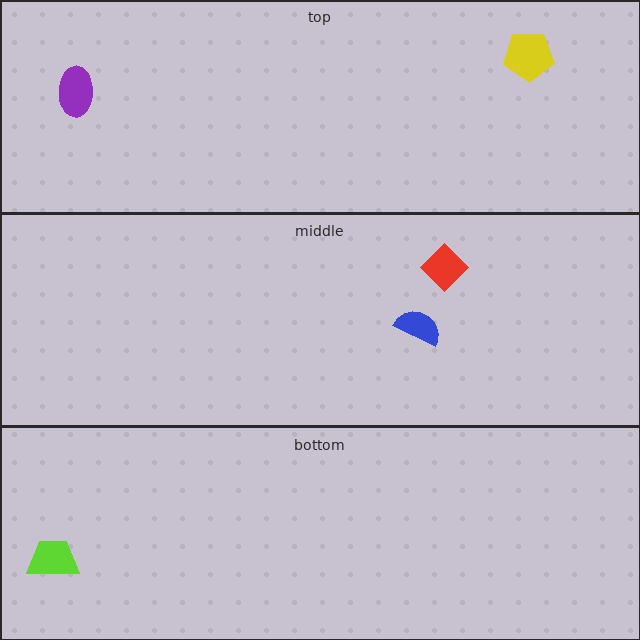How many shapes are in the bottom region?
1.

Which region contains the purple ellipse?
The top region.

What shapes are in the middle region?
The red diamond, the blue semicircle.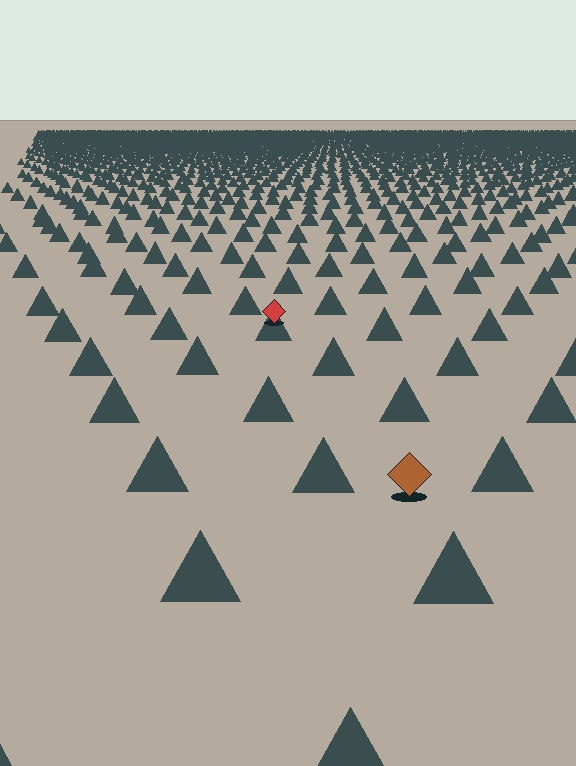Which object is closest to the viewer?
The brown diamond is closest. The texture marks near it are larger and more spread out.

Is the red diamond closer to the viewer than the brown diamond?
No. The brown diamond is closer — you can tell from the texture gradient: the ground texture is coarser near it.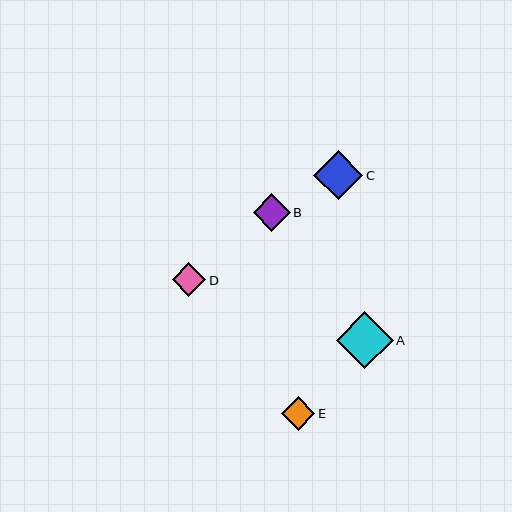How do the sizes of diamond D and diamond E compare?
Diamond D and diamond E are approximately the same size.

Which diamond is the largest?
Diamond A is the largest with a size of approximately 57 pixels.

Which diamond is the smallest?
Diamond E is the smallest with a size of approximately 34 pixels.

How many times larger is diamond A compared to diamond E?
Diamond A is approximately 1.7 times the size of diamond E.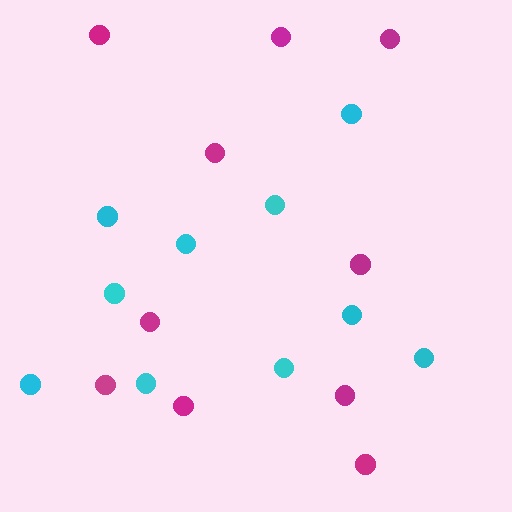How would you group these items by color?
There are 2 groups: one group of cyan circles (10) and one group of magenta circles (10).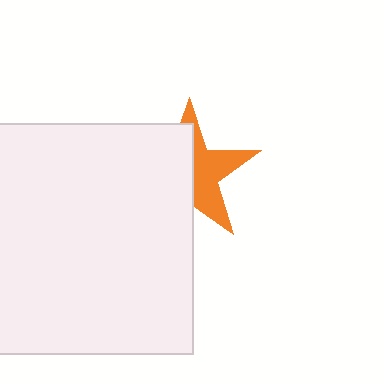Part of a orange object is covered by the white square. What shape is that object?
It is a star.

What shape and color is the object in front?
The object in front is a white square.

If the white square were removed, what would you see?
You would see the complete orange star.